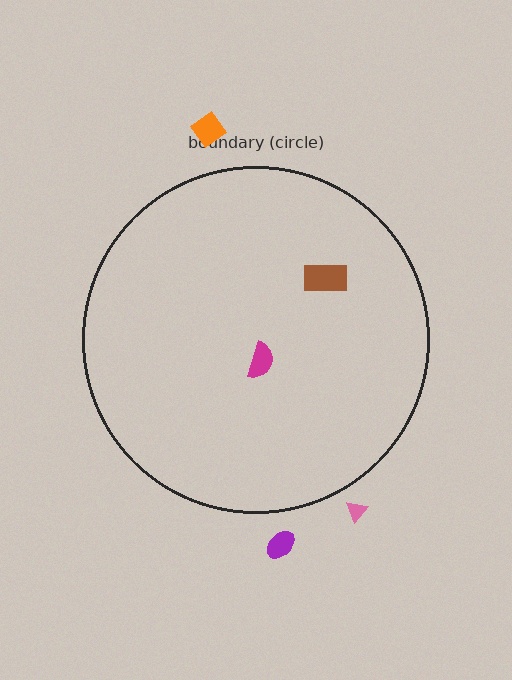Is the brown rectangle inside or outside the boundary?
Inside.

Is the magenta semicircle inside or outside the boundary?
Inside.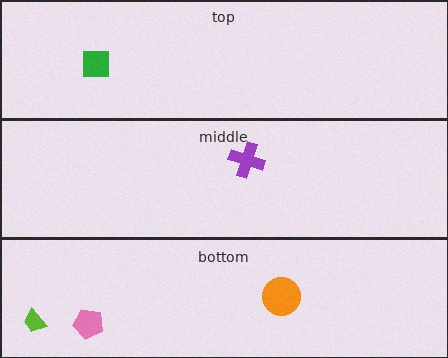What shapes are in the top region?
The green square.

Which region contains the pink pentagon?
The bottom region.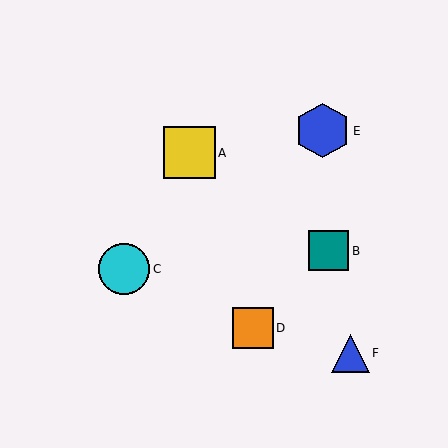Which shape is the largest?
The blue hexagon (labeled E) is the largest.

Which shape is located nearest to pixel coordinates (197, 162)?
The yellow square (labeled A) at (189, 153) is nearest to that location.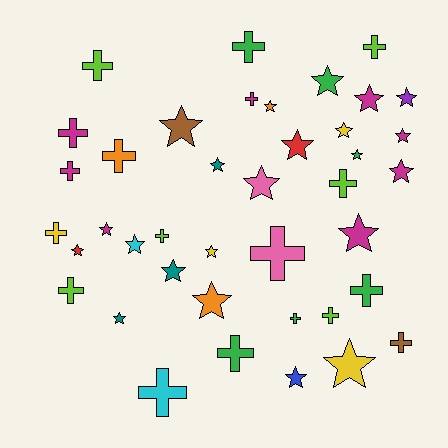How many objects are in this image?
There are 40 objects.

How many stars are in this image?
There are 22 stars.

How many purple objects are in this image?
There is 1 purple object.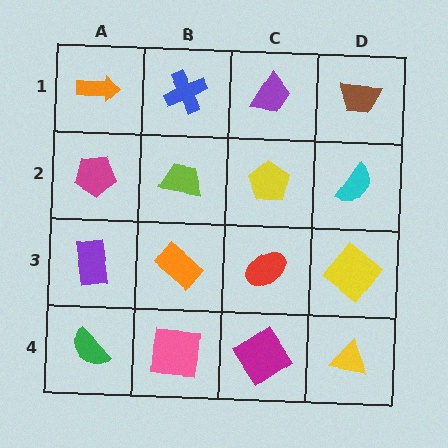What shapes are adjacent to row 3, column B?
A lime trapezoid (row 2, column B), a pink square (row 4, column B), a purple rectangle (row 3, column A), a red ellipse (row 3, column C).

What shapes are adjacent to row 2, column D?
A brown trapezoid (row 1, column D), a yellow diamond (row 3, column D), a yellow pentagon (row 2, column C).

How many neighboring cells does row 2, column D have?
3.